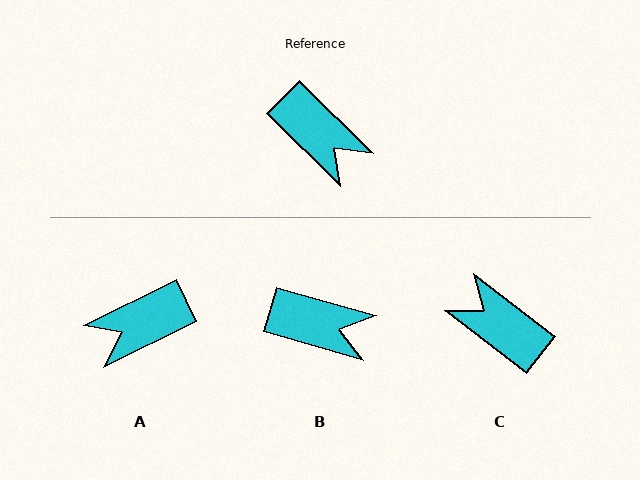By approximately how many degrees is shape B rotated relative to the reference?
Approximately 29 degrees counter-clockwise.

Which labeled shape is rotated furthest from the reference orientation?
C, about 173 degrees away.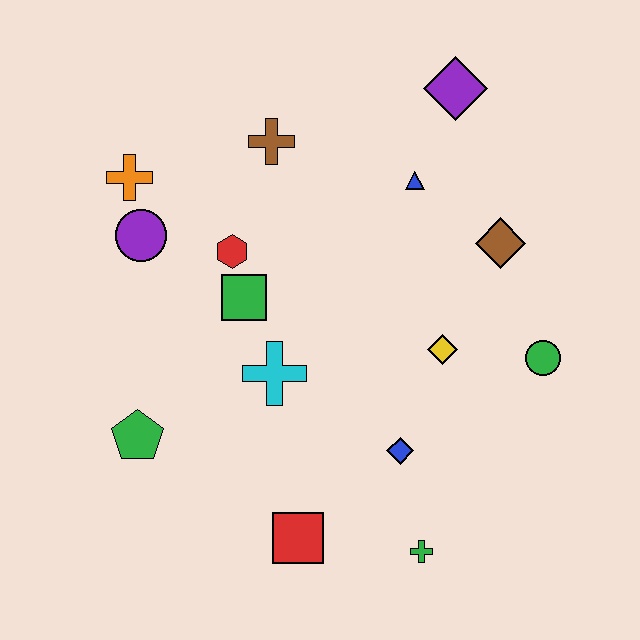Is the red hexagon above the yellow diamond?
Yes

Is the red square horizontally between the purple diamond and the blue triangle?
No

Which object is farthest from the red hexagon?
The green cross is farthest from the red hexagon.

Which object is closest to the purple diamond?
The blue triangle is closest to the purple diamond.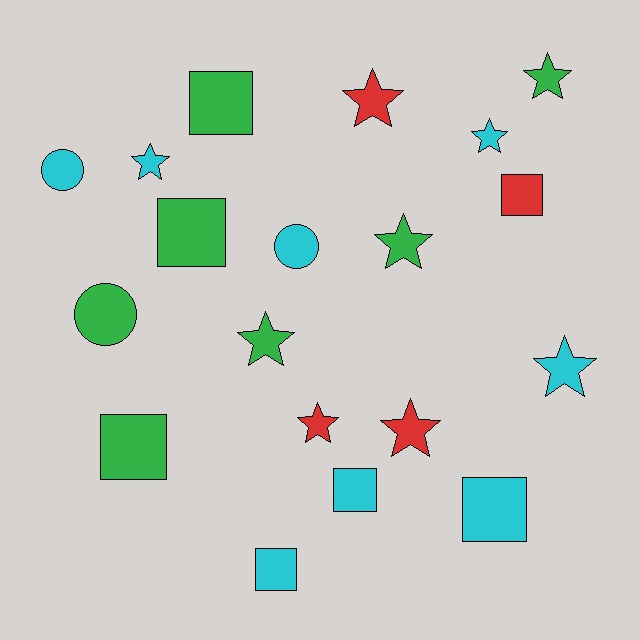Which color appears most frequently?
Cyan, with 8 objects.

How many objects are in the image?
There are 19 objects.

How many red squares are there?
There is 1 red square.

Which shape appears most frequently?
Star, with 9 objects.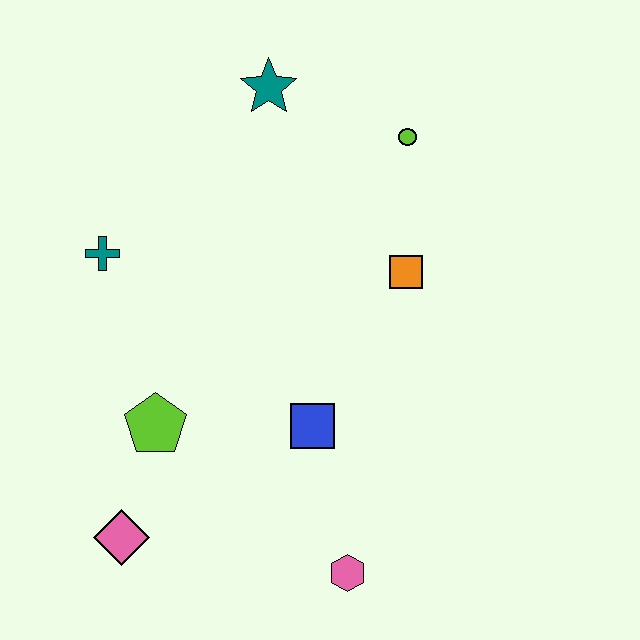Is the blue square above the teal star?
No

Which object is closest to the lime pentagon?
The pink diamond is closest to the lime pentagon.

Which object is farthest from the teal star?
The pink hexagon is farthest from the teal star.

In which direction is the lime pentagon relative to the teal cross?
The lime pentagon is below the teal cross.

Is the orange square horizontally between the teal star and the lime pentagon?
No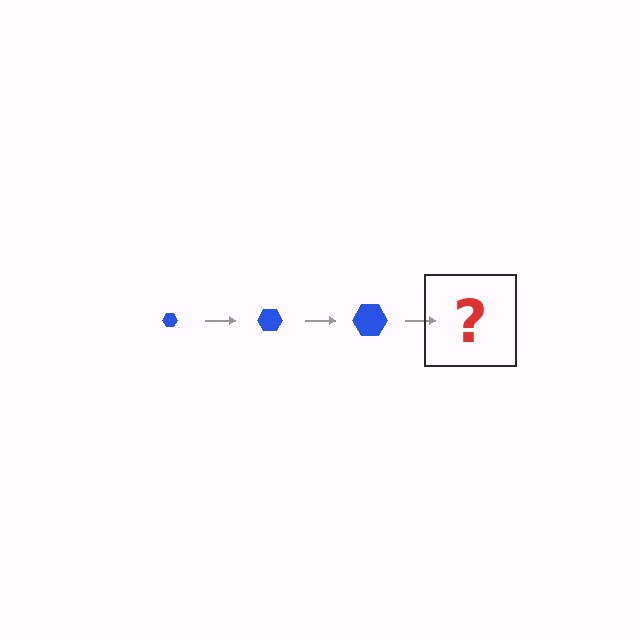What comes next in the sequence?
The next element should be a blue hexagon, larger than the previous one.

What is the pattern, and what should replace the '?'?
The pattern is that the hexagon gets progressively larger each step. The '?' should be a blue hexagon, larger than the previous one.